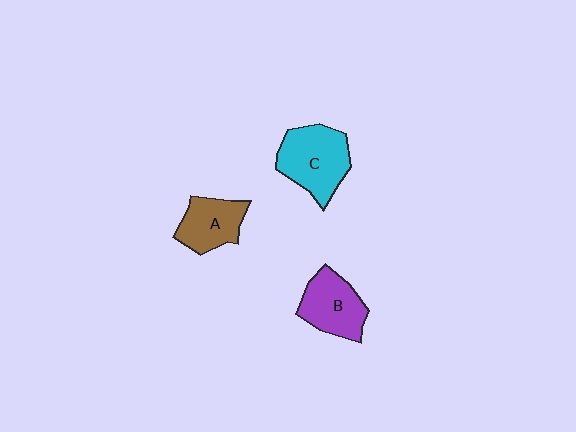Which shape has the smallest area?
Shape A (brown).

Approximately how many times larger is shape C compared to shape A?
Approximately 1.4 times.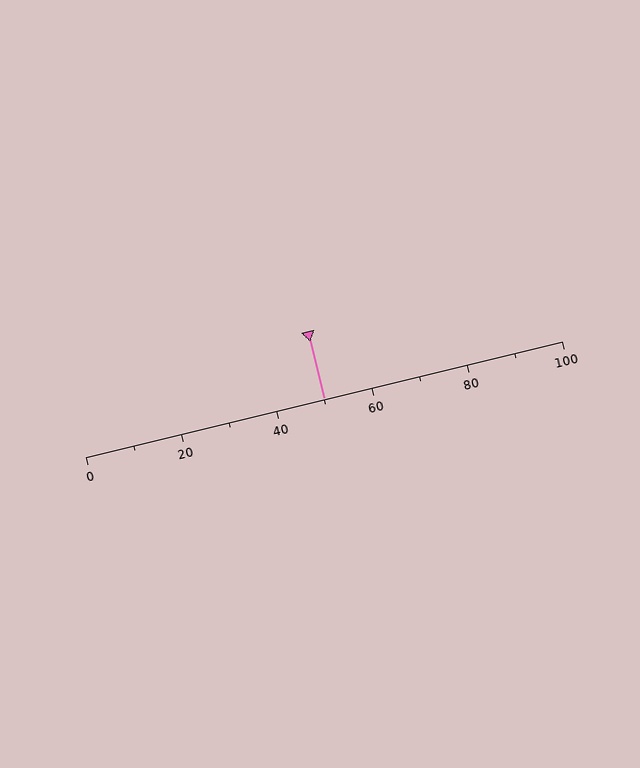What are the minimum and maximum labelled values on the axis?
The axis runs from 0 to 100.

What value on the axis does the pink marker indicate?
The marker indicates approximately 50.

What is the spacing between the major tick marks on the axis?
The major ticks are spaced 20 apart.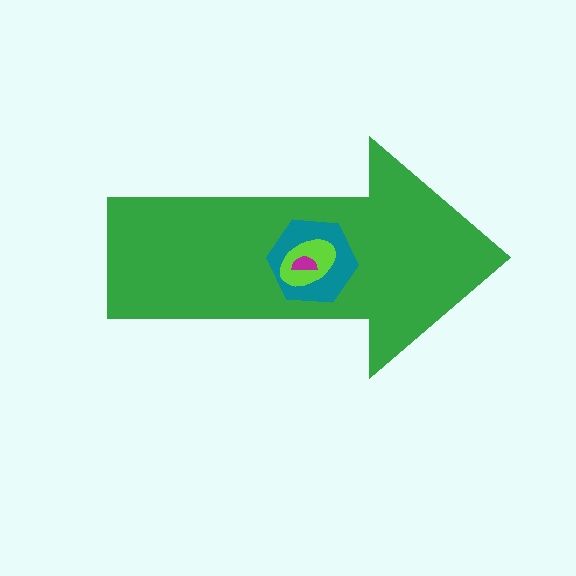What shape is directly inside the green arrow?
The teal hexagon.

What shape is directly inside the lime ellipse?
The magenta semicircle.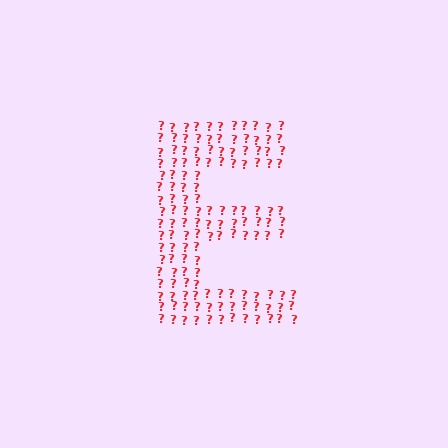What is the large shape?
The large shape is the letter E.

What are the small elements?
The small elements are question marks.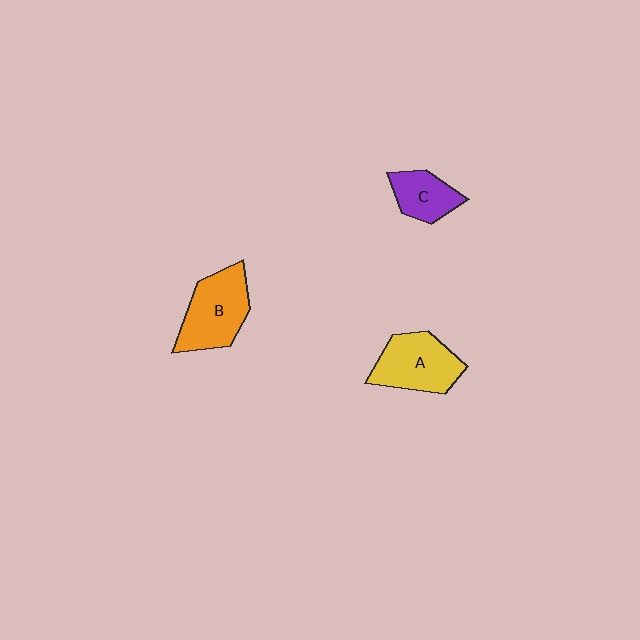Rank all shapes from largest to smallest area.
From largest to smallest: B (orange), A (yellow), C (purple).